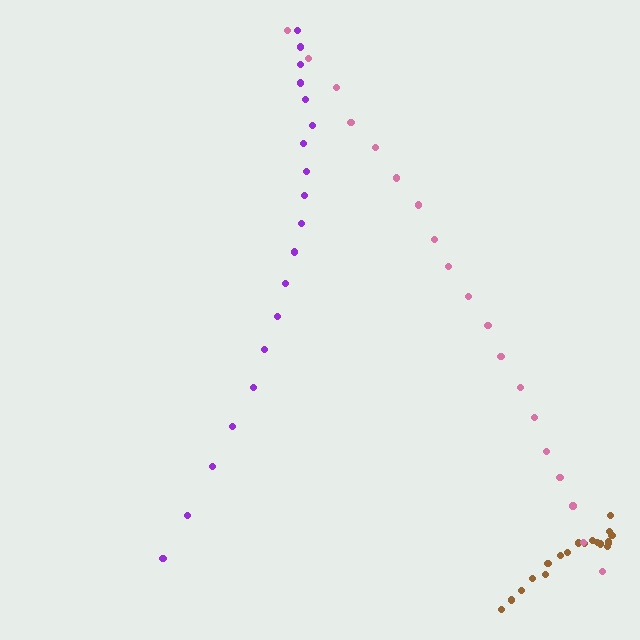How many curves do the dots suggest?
There are 3 distinct paths.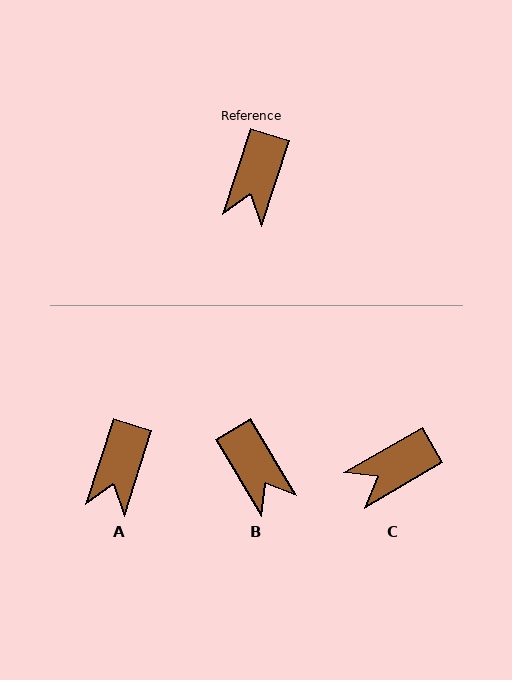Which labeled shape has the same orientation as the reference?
A.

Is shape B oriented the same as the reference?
No, it is off by about 49 degrees.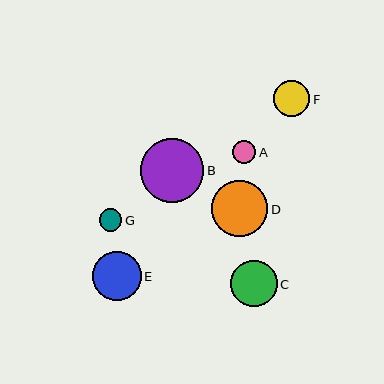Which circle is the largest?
Circle B is the largest with a size of approximately 64 pixels.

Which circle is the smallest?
Circle G is the smallest with a size of approximately 23 pixels.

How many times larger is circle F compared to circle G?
Circle F is approximately 1.6 times the size of circle G.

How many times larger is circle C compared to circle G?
Circle C is approximately 2.0 times the size of circle G.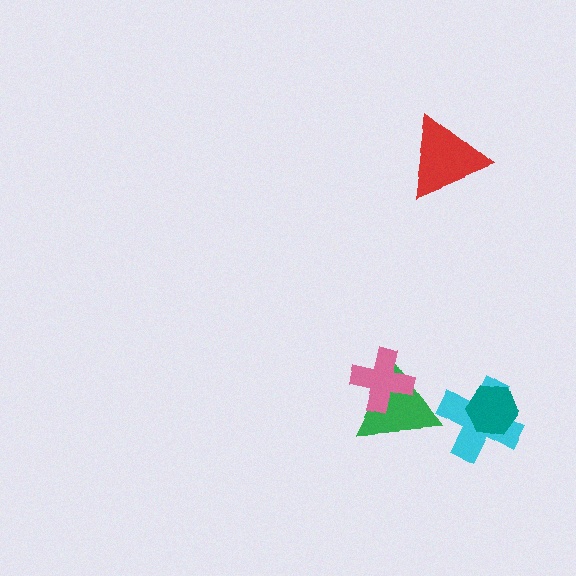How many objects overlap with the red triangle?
0 objects overlap with the red triangle.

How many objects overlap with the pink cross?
1 object overlaps with the pink cross.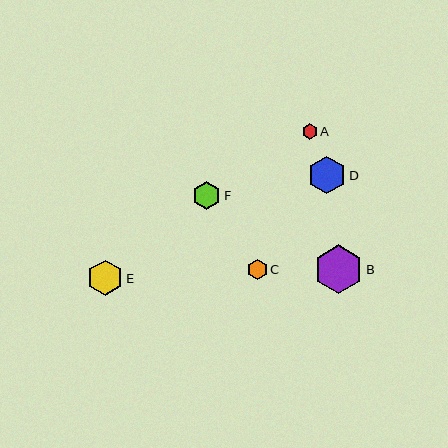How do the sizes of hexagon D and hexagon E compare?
Hexagon D and hexagon E are approximately the same size.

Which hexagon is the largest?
Hexagon B is the largest with a size of approximately 48 pixels.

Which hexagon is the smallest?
Hexagon A is the smallest with a size of approximately 15 pixels.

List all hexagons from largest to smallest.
From largest to smallest: B, D, E, F, C, A.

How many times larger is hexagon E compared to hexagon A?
Hexagon E is approximately 2.3 times the size of hexagon A.